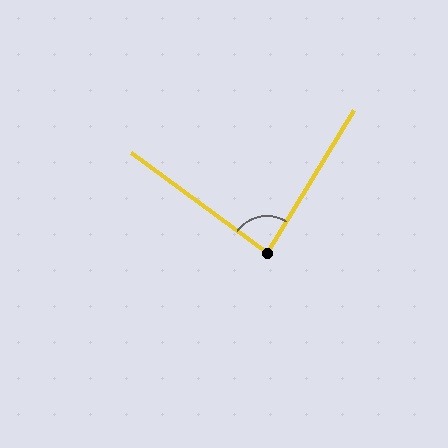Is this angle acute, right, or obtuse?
It is approximately a right angle.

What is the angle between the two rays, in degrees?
Approximately 85 degrees.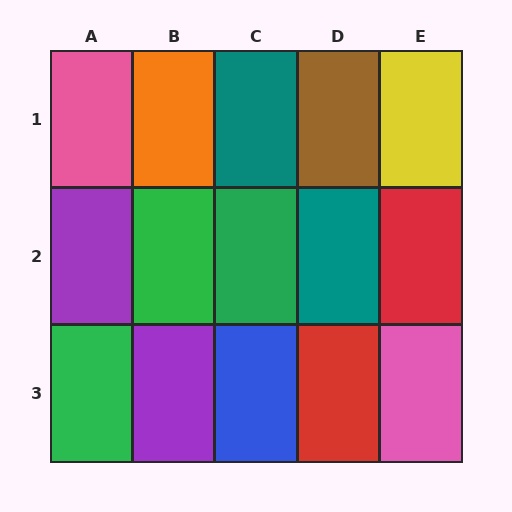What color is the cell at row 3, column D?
Red.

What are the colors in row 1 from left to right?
Pink, orange, teal, brown, yellow.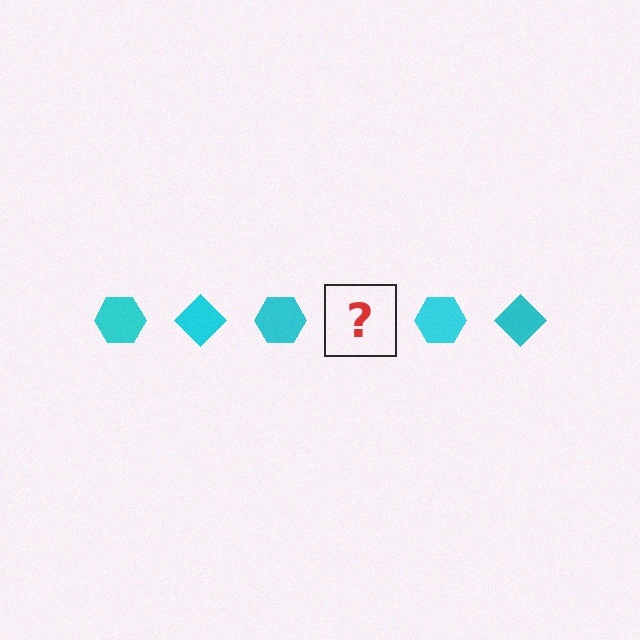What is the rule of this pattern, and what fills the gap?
The rule is that the pattern cycles through hexagon, diamond shapes in cyan. The gap should be filled with a cyan diamond.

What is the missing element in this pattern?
The missing element is a cyan diamond.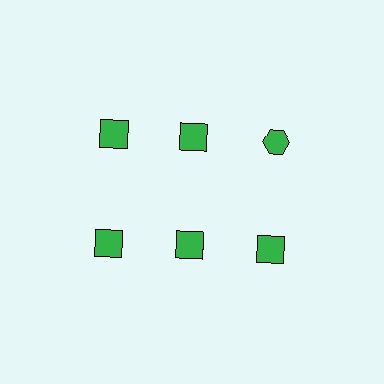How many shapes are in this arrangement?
There are 6 shapes arranged in a grid pattern.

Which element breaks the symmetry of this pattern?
The green hexagon in the top row, center column breaks the symmetry. All other shapes are green squares.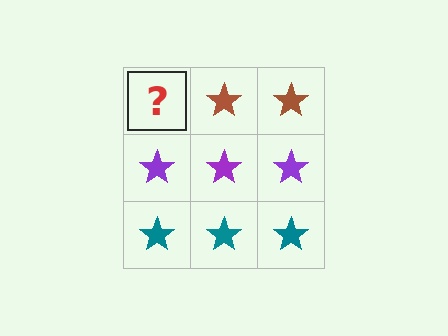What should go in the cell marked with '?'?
The missing cell should contain a brown star.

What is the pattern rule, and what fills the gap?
The rule is that each row has a consistent color. The gap should be filled with a brown star.